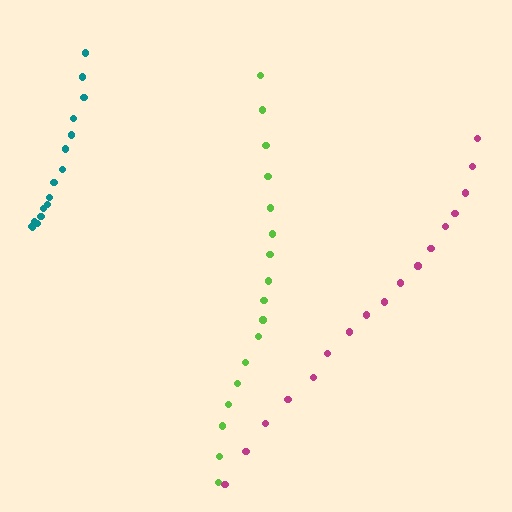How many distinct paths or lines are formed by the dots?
There are 3 distinct paths.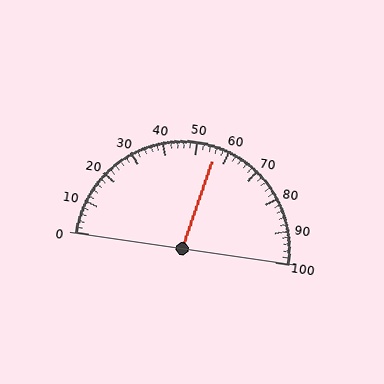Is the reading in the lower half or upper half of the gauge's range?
The reading is in the upper half of the range (0 to 100).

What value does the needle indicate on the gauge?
The needle indicates approximately 56.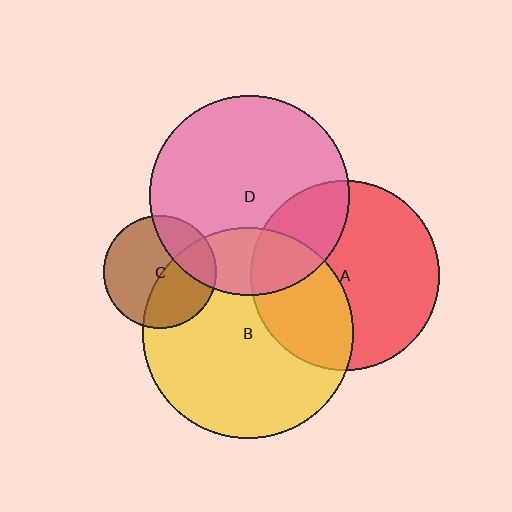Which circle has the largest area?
Circle B (yellow).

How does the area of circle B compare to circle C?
Approximately 3.5 times.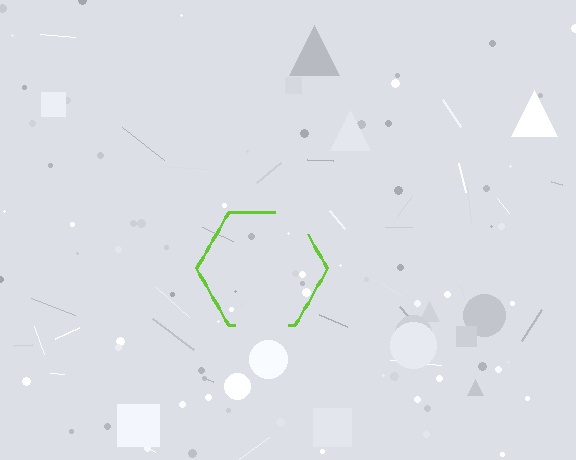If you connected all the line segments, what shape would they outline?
They would outline a hexagon.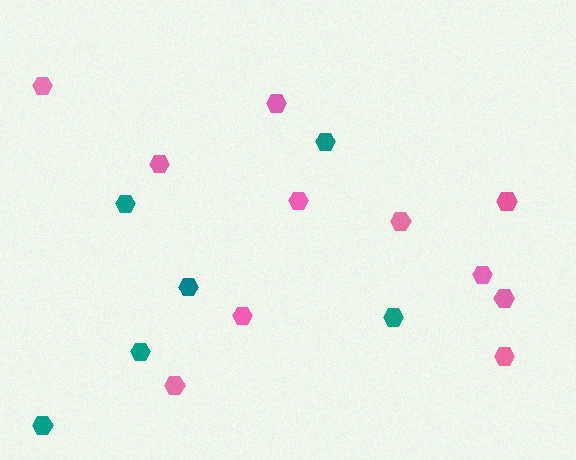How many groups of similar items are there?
There are 2 groups: one group of teal hexagons (6) and one group of pink hexagons (11).